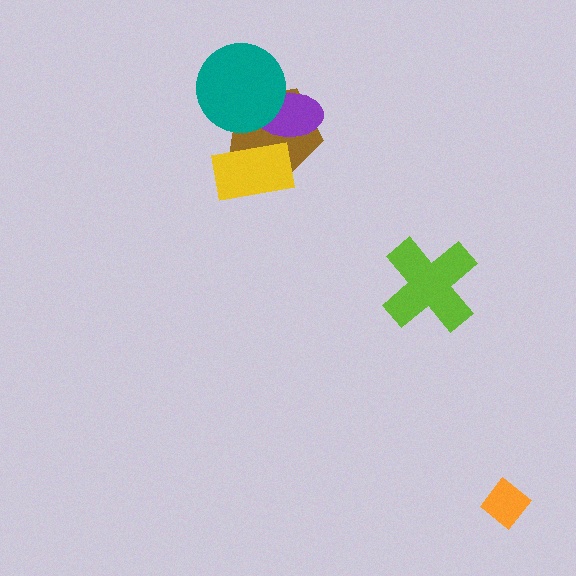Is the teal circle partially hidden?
No, no other shape covers it.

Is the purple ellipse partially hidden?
Yes, it is partially covered by another shape.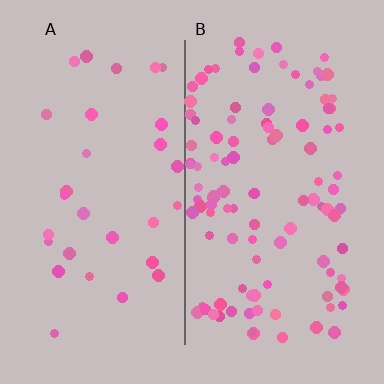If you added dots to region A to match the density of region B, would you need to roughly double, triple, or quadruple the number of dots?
Approximately quadruple.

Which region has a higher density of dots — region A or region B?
B (the right).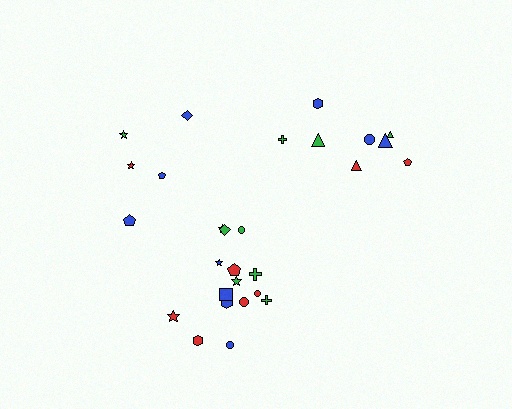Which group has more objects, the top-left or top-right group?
The top-right group.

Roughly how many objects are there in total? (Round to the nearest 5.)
Roughly 30 objects in total.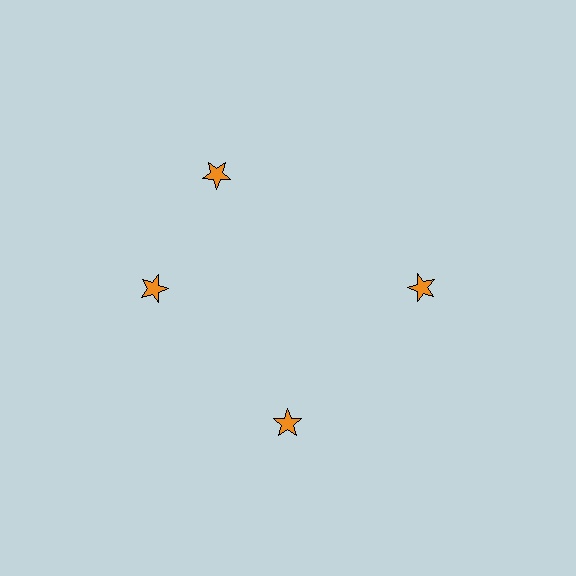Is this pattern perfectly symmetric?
No. The 4 orange stars are arranged in a ring, but one element near the 12 o'clock position is rotated out of alignment along the ring, breaking the 4-fold rotational symmetry.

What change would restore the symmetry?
The symmetry would be restored by rotating it back into even spacing with its neighbors so that all 4 stars sit at equal angles and equal distance from the center.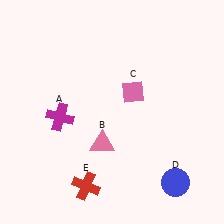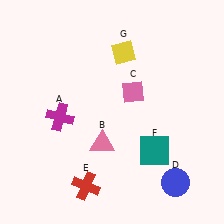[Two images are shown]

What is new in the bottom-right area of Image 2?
A teal square (F) was added in the bottom-right area of Image 2.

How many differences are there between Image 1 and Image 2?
There are 2 differences between the two images.